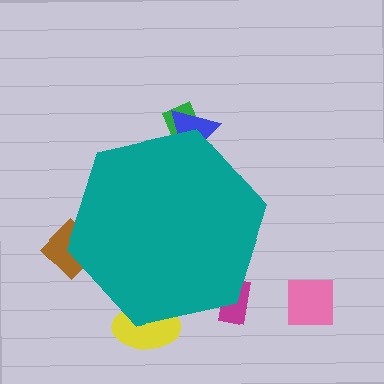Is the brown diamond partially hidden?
Yes, the brown diamond is partially hidden behind the teal hexagon.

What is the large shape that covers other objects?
A teal hexagon.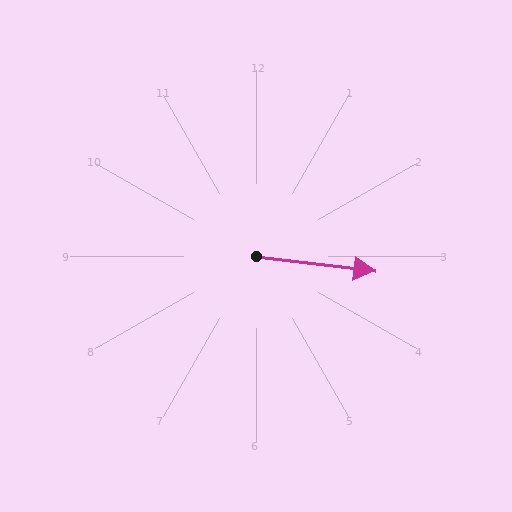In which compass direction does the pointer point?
East.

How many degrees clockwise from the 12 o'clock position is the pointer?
Approximately 97 degrees.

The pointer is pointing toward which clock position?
Roughly 3 o'clock.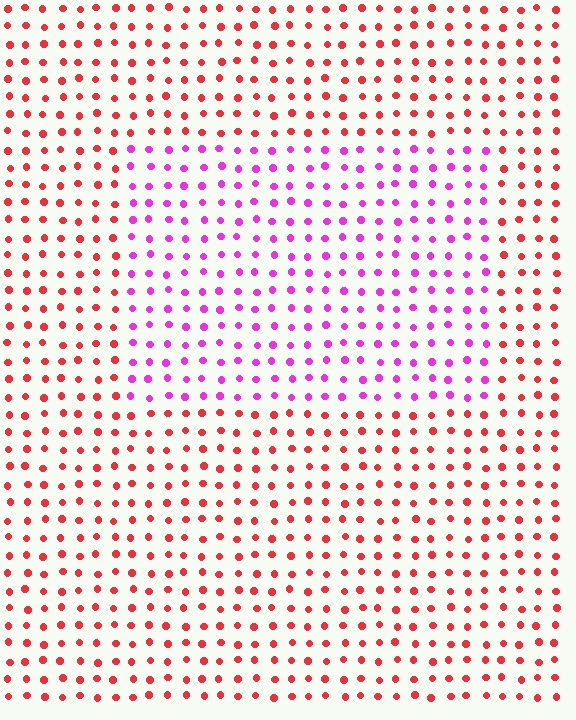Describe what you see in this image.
The image is filled with small red elements in a uniform arrangement. A rectangle-shaped region is visible where the elements are tinted to a slightly different hue, forming a subtle color boundary.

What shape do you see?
I see a rectangle.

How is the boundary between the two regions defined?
The boundary is defined purely by a slight shift in hue (about 54 degrees). Spacing, size, and orientation are identical on both sides.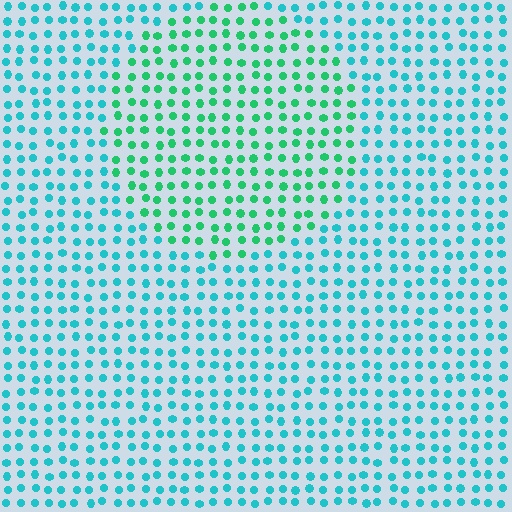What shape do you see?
I see a circle.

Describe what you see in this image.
The image is filled with small cyan elements in a uniform arrangement. A circle-shaped region is visible where the elements are tinted to a slightly different hue, forming a subtle color boundary.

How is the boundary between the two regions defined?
The boundary is defined purely by a slight shift in hue (about 35 degrees). Spacing, size, and orientation are identical on both sides.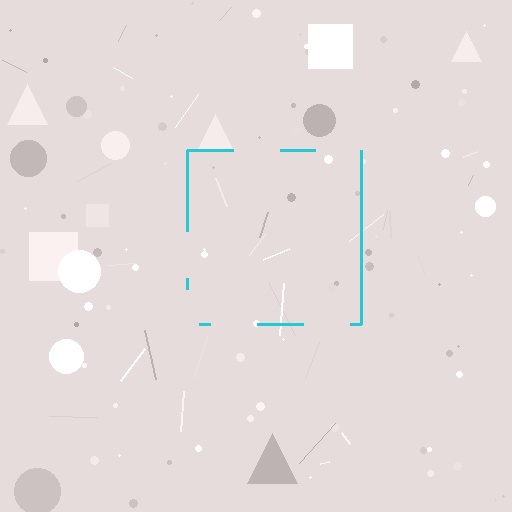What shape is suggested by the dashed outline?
The dashed outline suggests a square.